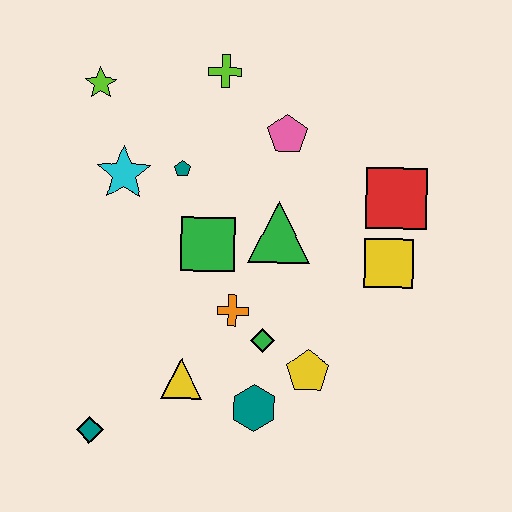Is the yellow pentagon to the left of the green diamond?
No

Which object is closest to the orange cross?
The green diamond is closest to the orange cross.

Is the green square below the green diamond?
No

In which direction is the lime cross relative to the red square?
The lime cross is to the left of the red square.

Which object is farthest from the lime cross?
The teal diamond is farthest from the lime cross.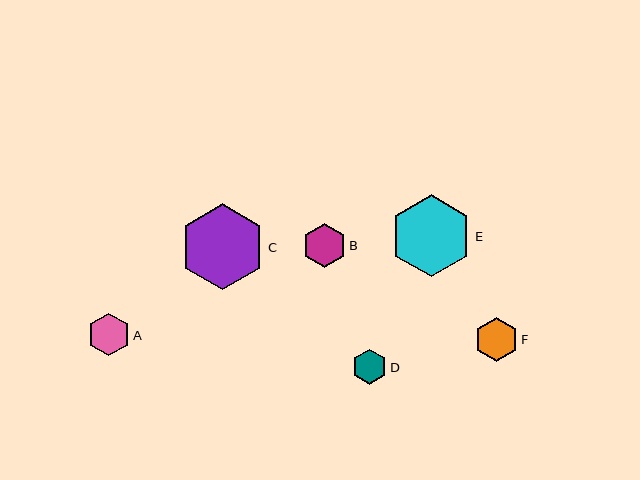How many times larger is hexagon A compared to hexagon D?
Hexagon A is approximately 1.2 times the size of hexagon D.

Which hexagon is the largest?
Hexagon C is the largest with a size of approximately 86 pixels.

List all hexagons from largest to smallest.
From largest to smallest: C, E, B, F, A, D.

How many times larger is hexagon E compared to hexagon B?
Hexagon E is approximately 1.9 times the size of hexagon B.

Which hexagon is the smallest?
Hexagon D is the smallest with a size of approximately 35 pixels.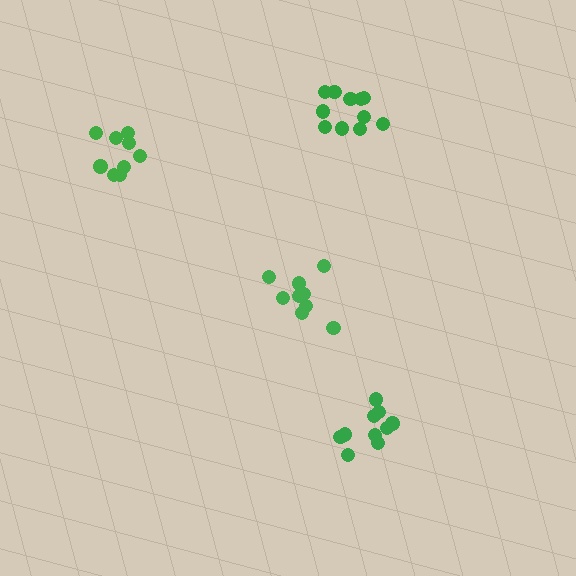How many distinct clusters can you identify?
There are 4 distinct clusters.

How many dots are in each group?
Group 1: 9 dots, Group 2: 10 dots, Group 3: 9 dots, Group 4: 11 dots (39 total).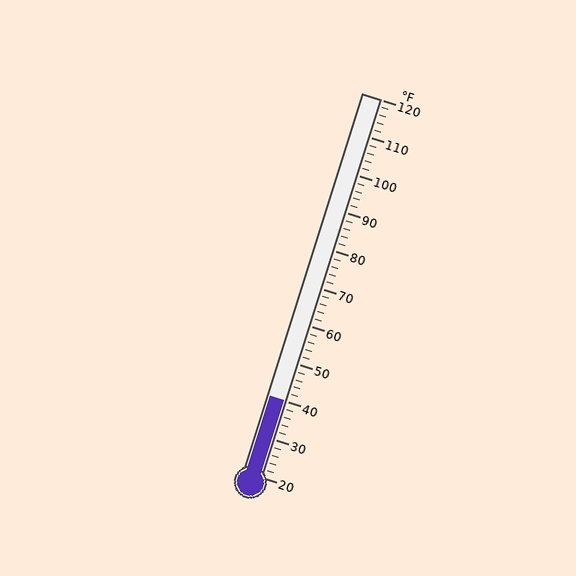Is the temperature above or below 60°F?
The temperature is below 60°F.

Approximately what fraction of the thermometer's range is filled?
The thermometer is filled to approximately 20% of its range.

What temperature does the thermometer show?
The thermometer shows approximately 40°F.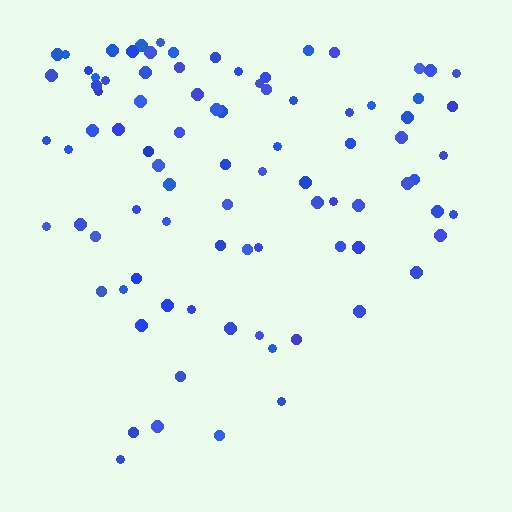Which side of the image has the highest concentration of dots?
The top.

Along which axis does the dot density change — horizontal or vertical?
Vertical.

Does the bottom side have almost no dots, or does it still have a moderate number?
Still a moderate number, just noticeably fewer than the top.